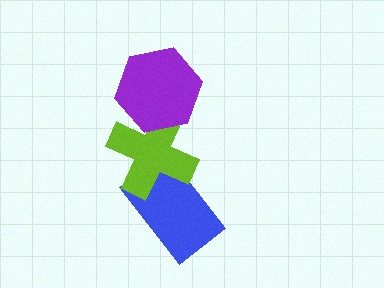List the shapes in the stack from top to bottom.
From top to bottom: the purple hexagon, the lime cross, the blue rectangle.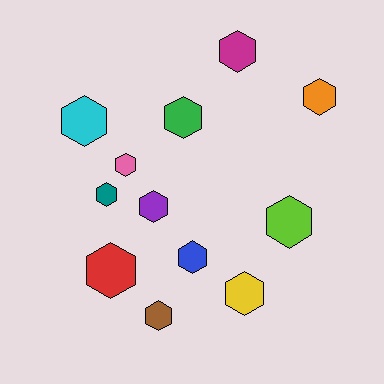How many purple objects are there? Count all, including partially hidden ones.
There is 1 purple object.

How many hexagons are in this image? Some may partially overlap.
There are 12 hexagons.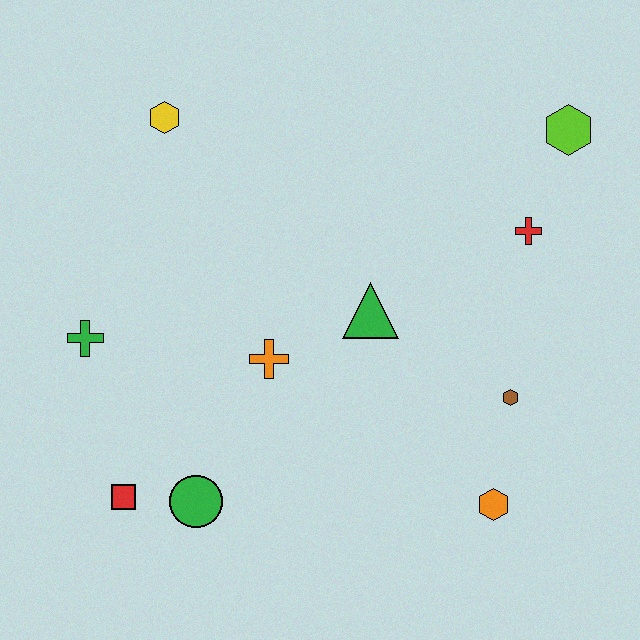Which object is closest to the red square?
The green circle is closest to the red square.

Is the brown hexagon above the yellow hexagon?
No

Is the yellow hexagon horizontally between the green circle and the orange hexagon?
No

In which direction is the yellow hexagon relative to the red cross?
The yellow hexagon is to the left of the red cross.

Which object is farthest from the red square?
The lime hexagon is farthest from the red square.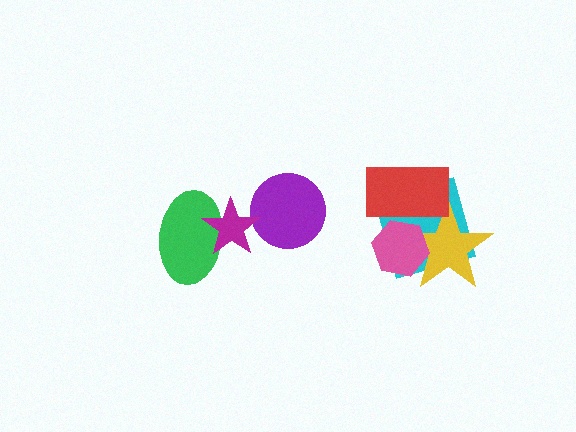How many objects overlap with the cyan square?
3 objects overlap with the cyan square.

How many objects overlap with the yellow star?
3 objects overlap with the yellow star.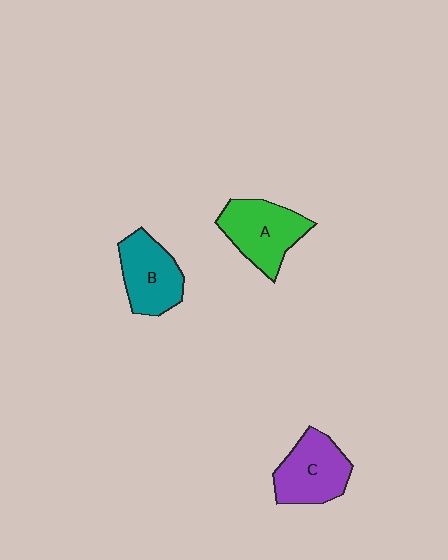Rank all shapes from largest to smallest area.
From largest to smallest: A (green), C (purple), B (teal).